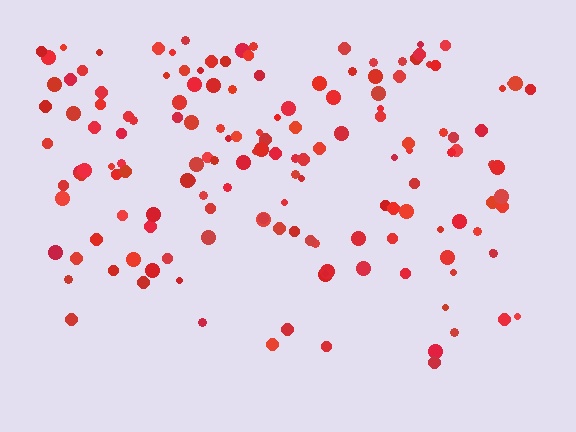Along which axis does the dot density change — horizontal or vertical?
Vertical.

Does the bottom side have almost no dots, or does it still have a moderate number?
Still a moderate number, just noticeably fewer than the top.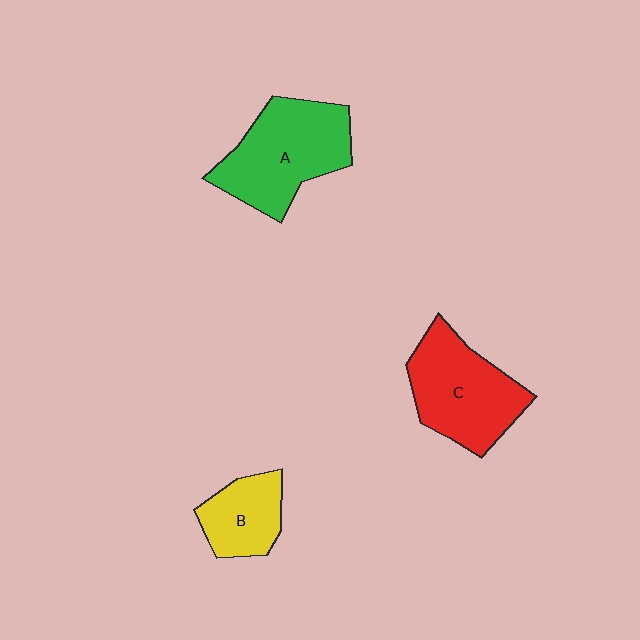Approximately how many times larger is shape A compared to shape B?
Approximately 1.9 times.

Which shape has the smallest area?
Shape B (yellow).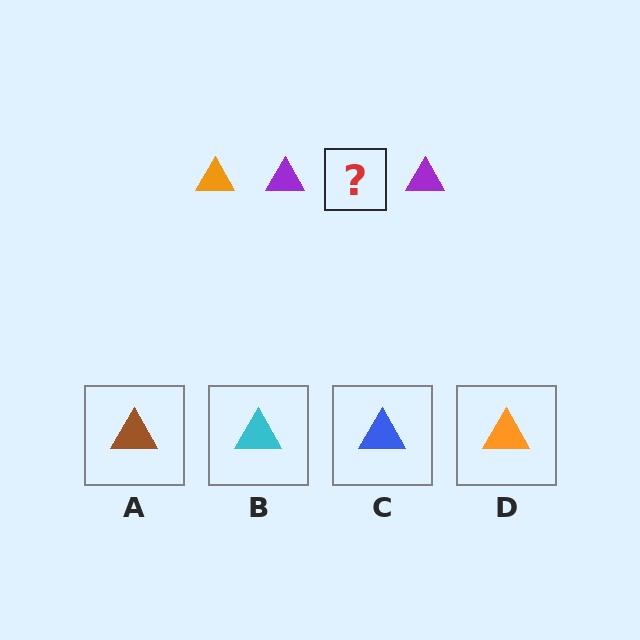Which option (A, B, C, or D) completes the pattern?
D.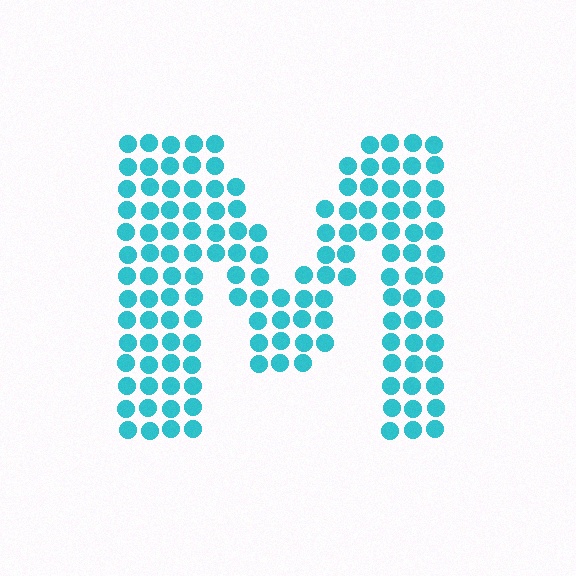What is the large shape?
The large shape is the letter M.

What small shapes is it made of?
It is made of small circles.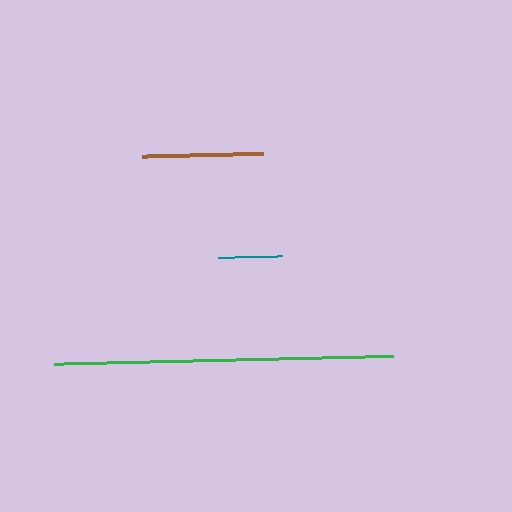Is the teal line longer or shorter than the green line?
The green line is longer than the teal line.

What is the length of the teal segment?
The teal segment is approximately 64 pixels long.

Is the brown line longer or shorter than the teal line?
The brown line is longer than the teal line.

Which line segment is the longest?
The green line is the longest at approximately 339 pixels.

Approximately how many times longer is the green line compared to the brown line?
The green line is approximately 2.8 times the length of the brown line.